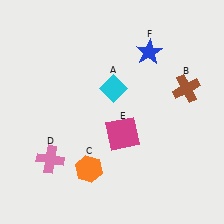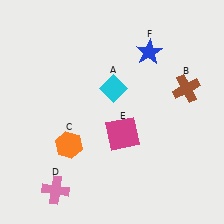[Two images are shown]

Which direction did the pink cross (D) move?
The pink cross (D) moved down.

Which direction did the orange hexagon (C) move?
The orange hexagon (C) moved up.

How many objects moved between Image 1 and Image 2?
2 objects moved between the two images.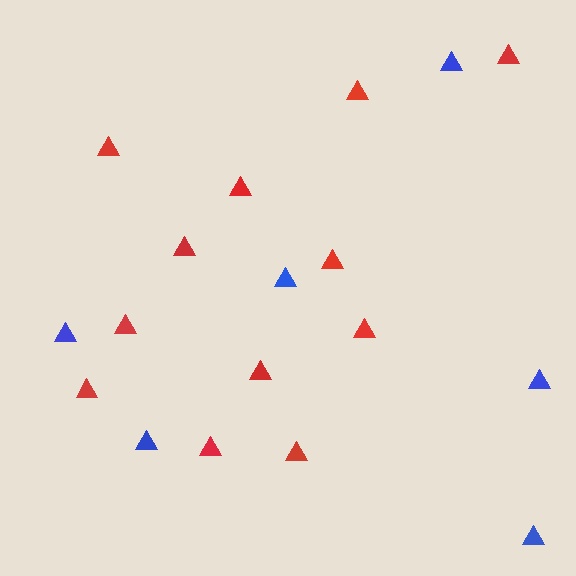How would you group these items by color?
There are 2 groups: one group of red triangles (12) and one group of blue triangles (6).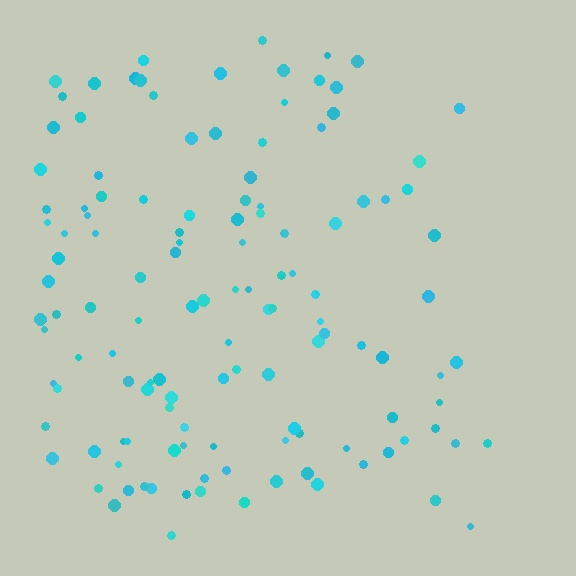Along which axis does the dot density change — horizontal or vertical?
Horizontal.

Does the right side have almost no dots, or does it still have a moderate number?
Still a moderate number, just noticeably fewer than the left.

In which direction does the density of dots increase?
From right to left, with the left side densest.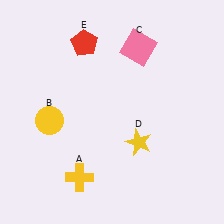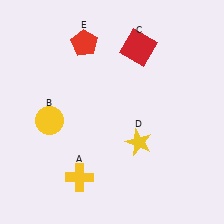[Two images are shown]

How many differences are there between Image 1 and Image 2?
There is 1 difference between the two images.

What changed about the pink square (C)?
In Image 1, C is pink. In Image 2, it changed to red.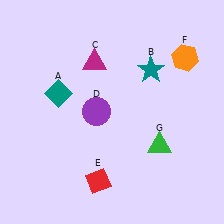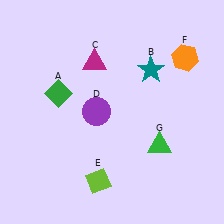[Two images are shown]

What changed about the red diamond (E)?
In Image 1, E is red. In Image 2, it changed to lime.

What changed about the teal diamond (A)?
In Image 1, A is teal. In Image 2, it changed to green.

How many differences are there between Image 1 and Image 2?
There are 2 differences between the two images.